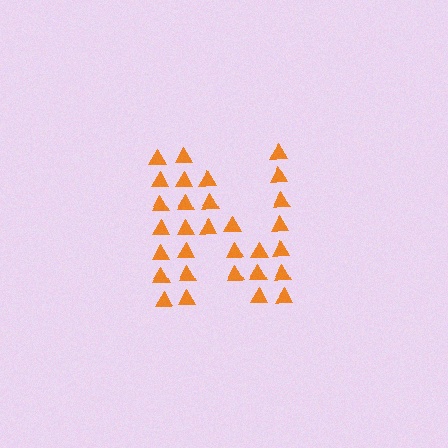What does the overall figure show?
The overall figure shows the letter N.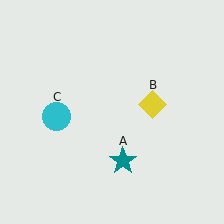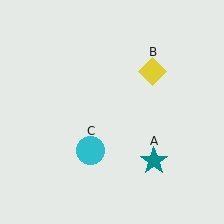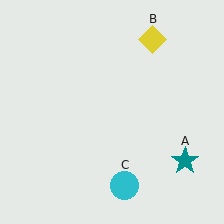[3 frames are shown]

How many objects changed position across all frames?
3 objects changed position: teal star (object A), yellow diamond (object B), cyan circle (object C).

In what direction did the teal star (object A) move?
The teal star (object A) moved right.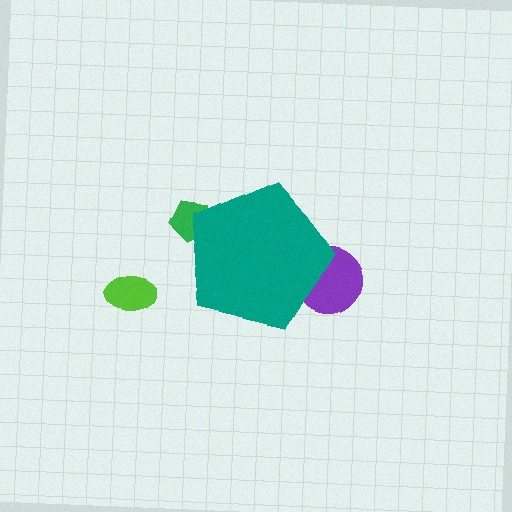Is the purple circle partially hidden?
Yes, the purple circle is partially hidden behind the teal pentagon.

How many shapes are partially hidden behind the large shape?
2 shapes are partially hidden.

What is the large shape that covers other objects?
A teal pentagon.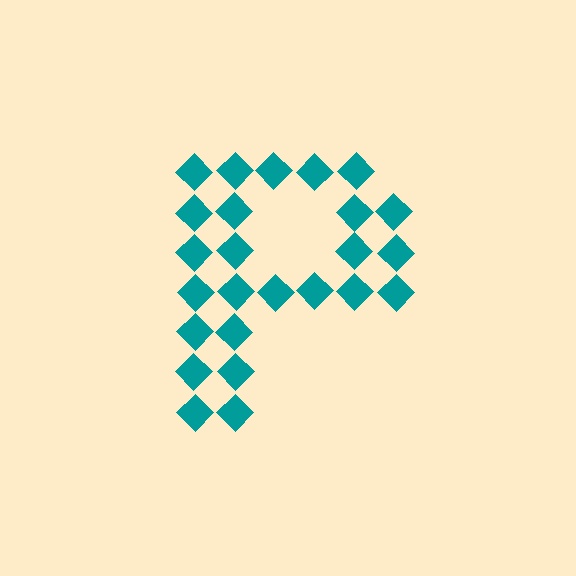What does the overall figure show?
The overall figure shows the letter P.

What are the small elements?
The small elements are diamonds.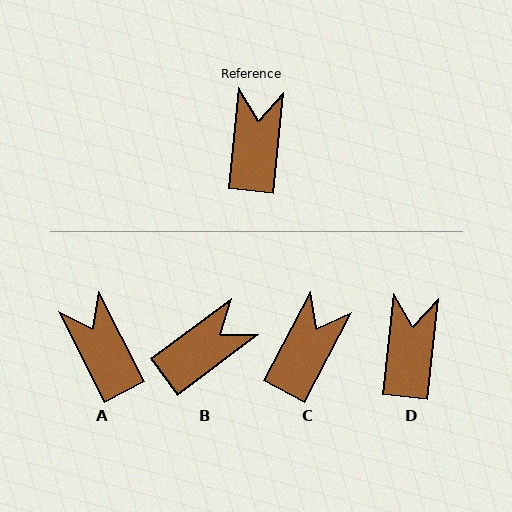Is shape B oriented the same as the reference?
No, it is off by about 47 degrees.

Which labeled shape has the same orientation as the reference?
D.